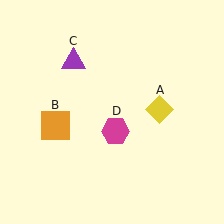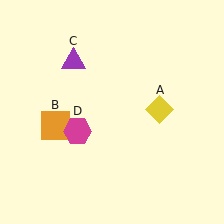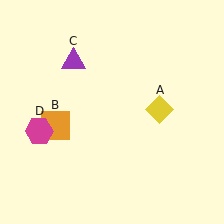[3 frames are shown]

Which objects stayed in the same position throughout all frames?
Yellow diamond (object A) and orange square (object B) and purple triangle (object C) remained stationary.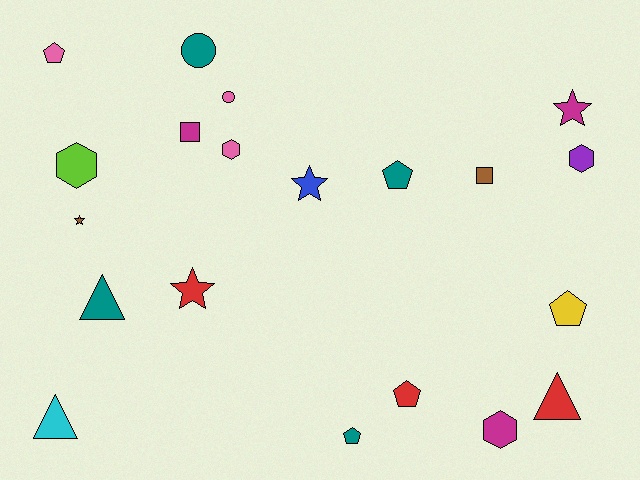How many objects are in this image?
There are 20 objects.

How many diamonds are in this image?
There are no diamonds.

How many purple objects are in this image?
There is 1 purple object.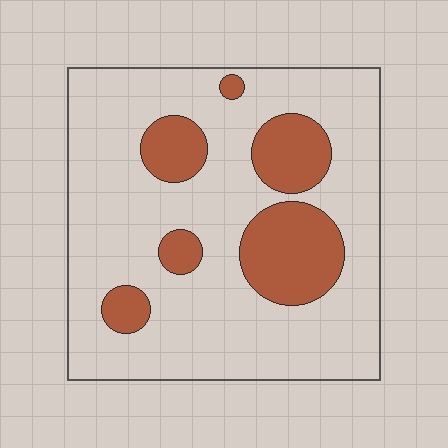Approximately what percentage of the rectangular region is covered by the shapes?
Approximately 20%.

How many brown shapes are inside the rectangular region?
6.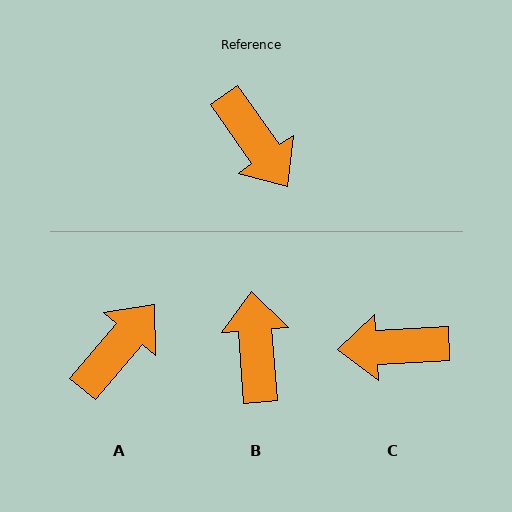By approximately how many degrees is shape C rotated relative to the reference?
Approximately 122 degrees clockwise.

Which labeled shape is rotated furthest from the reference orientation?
B, about 150 degrees away.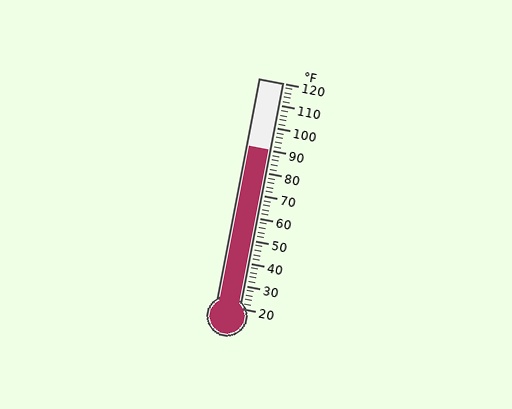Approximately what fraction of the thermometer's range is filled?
The thermometer is filled to approximately 70% of its range.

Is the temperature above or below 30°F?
The temperature is above 30°F.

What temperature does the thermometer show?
The thermometer shows approximately 90°F.